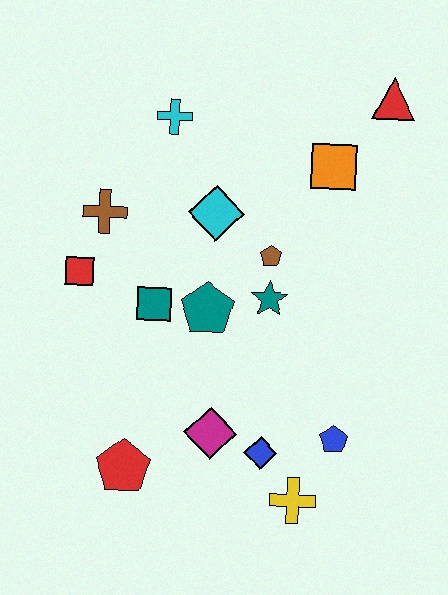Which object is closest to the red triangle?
The orange square is closest to the red triangle.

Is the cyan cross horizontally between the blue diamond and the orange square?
No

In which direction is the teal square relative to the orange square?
The teal square is to the left of the orange square.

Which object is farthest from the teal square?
The red triangle is farthest from the teal square.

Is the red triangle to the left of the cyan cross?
No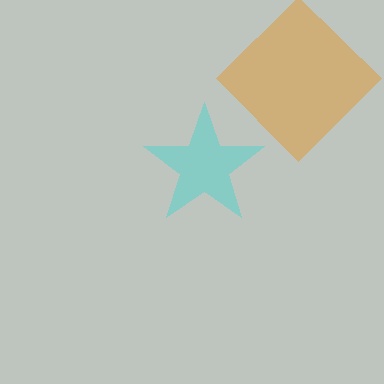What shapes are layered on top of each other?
The layered shapes are: an orange diamond, a cyan star.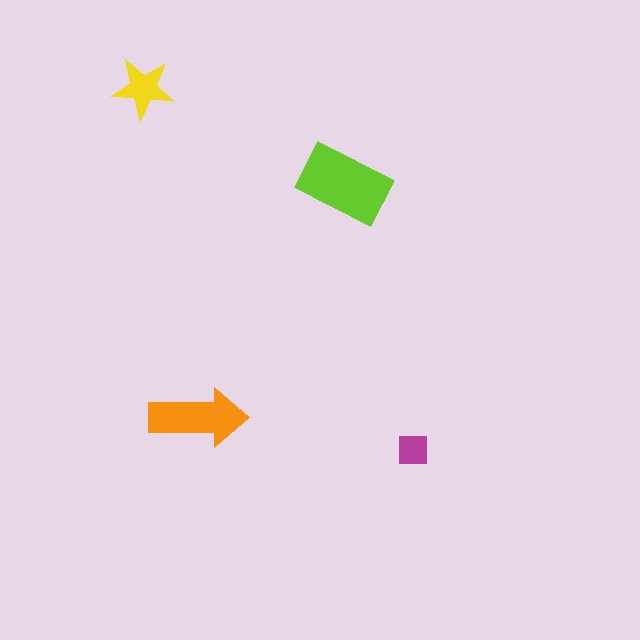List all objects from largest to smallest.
The lime rectangle, the orange arrow, the yellow star, the magenta square.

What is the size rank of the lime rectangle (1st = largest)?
1st.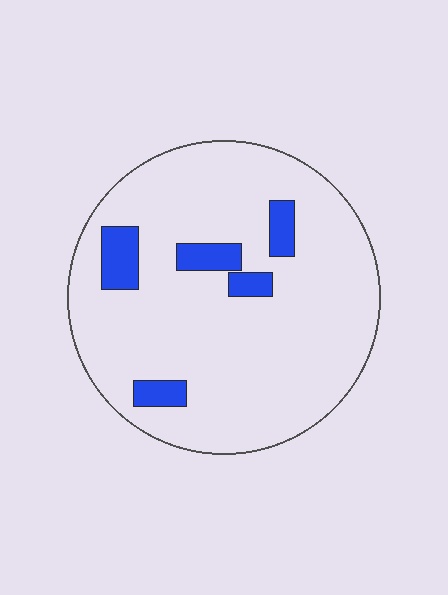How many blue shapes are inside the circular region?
5.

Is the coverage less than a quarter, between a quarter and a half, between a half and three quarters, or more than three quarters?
Less than a quarter.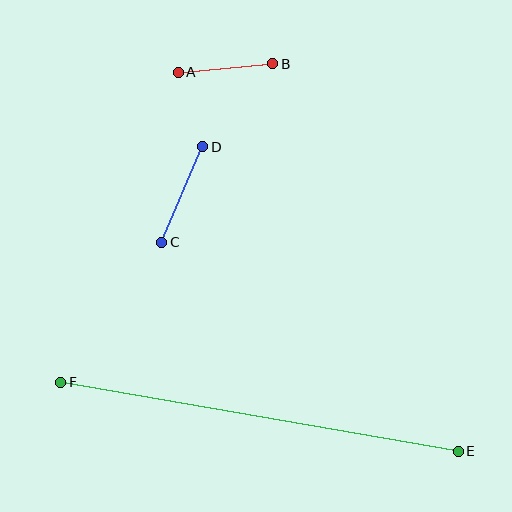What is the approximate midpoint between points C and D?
The midpoint is at approximately (182, 194) pixels.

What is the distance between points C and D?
The distance is approximately 103 pixels.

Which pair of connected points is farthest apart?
Points E and F are farthest apart.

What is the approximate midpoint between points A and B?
The midpoint is at approximately (226, 68) pixels.